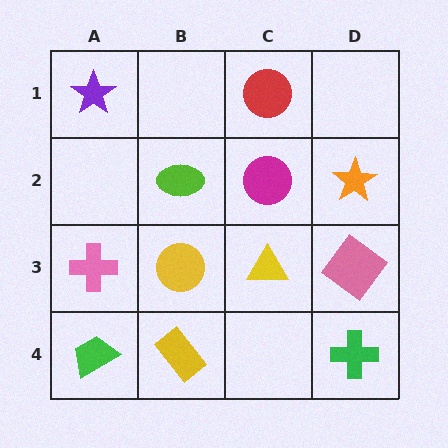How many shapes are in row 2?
3 shapes.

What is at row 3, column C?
A yellow triangle.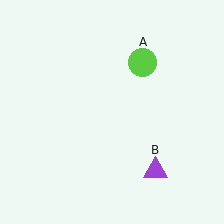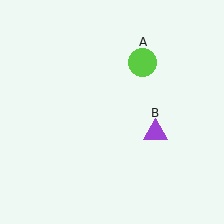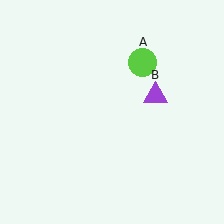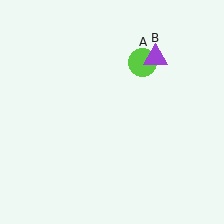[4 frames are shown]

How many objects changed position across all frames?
1 object changed position: purple triangle (object B).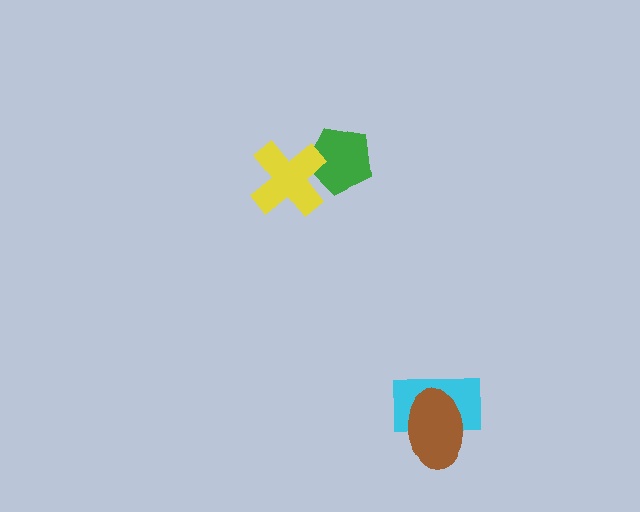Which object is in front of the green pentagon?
The yellow cross is in front of the green pentagon.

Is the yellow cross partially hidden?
No, no other shape covers it.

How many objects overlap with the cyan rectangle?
1 object overlaps with the cyan rectangle.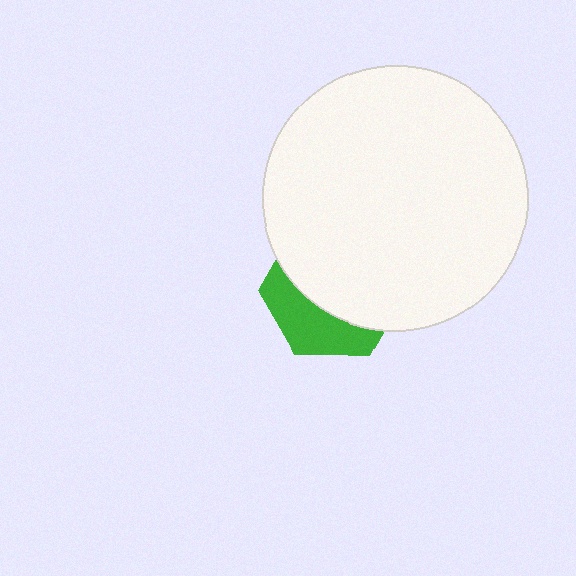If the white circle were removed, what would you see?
You would see the complete green hexagon.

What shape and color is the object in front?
The object in front is a white circle.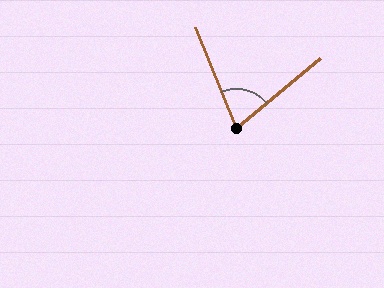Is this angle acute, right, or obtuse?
It is acute.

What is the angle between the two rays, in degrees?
Approximately 72 degrees.